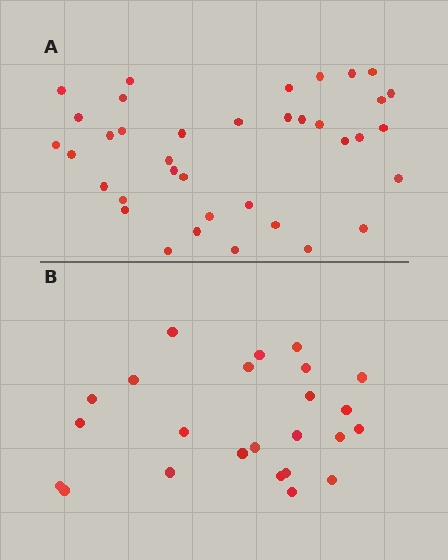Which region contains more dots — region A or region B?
Region A (the top region) has more dots.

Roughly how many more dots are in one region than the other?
Region A has approximately 15 more dots than region B.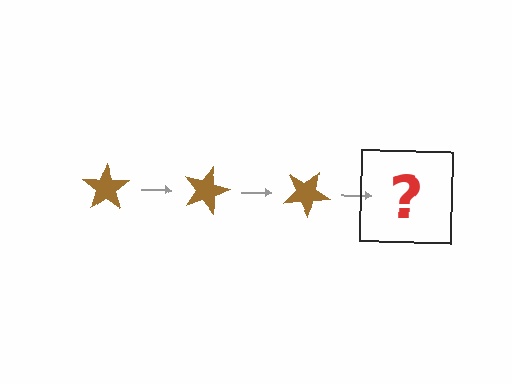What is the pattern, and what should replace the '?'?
The pattern is that the star rotates 15 degrees each step. The '?' should be a brown star rotated 45 degrees.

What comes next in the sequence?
The next element should be a brown star rotated 45 degrees.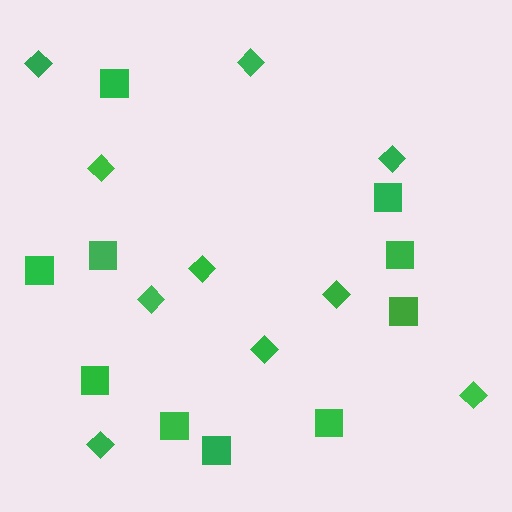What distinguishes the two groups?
There are 2 groups: one group of squares (10) and one group of diamonds (10).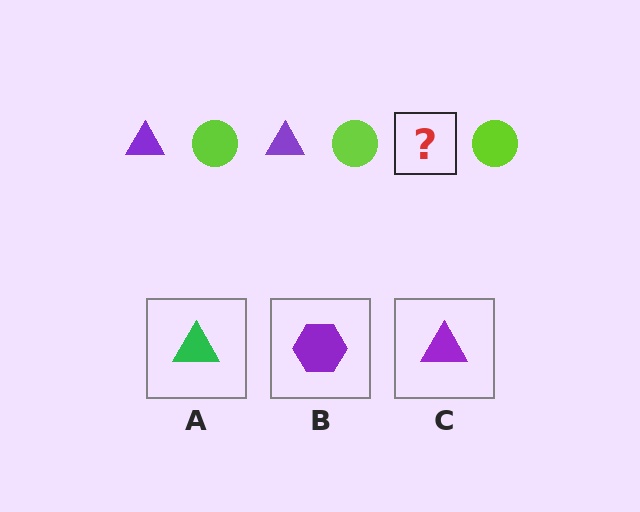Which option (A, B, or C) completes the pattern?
C.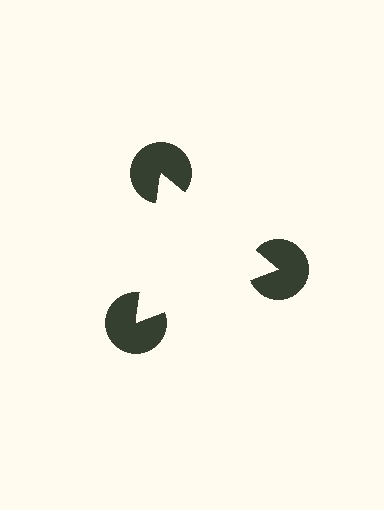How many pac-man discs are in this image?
There are 3 — one at each vertex of the illusory triangle.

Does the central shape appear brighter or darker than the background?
It typically appears slightly brighter than the background, even though no actual brightness change is drawn.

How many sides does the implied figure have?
3 sides.